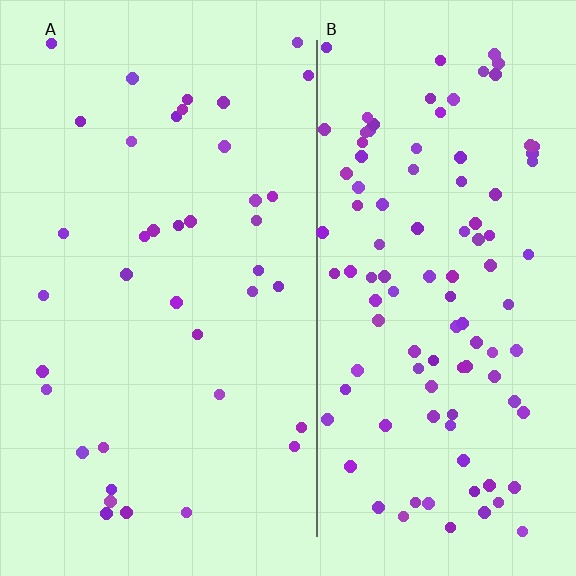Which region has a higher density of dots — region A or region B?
B (the right).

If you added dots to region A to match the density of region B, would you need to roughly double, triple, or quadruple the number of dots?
Approximately triple.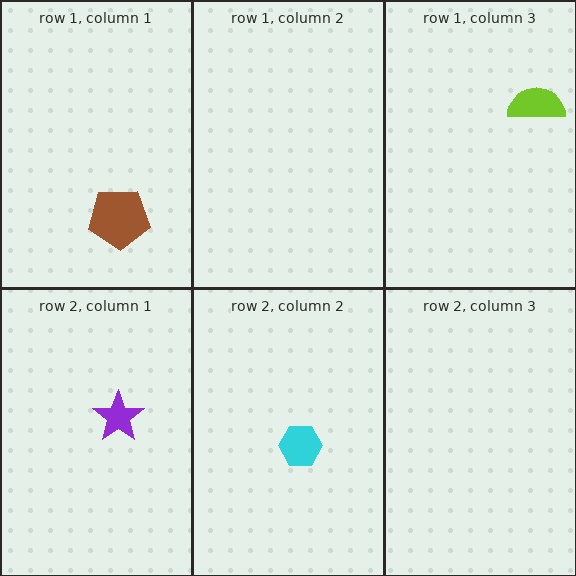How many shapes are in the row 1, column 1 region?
1.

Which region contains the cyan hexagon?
The row 2, column 2 region.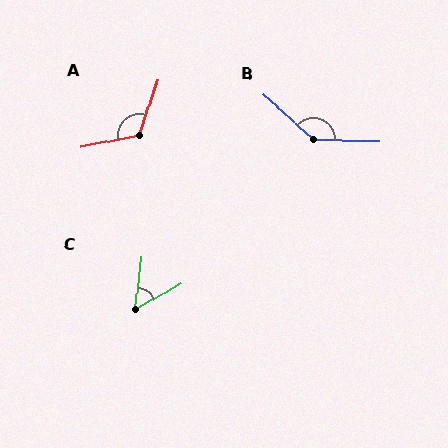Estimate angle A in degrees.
Approximately 119 degrees.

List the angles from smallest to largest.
C (54°), A (119°), B (140°).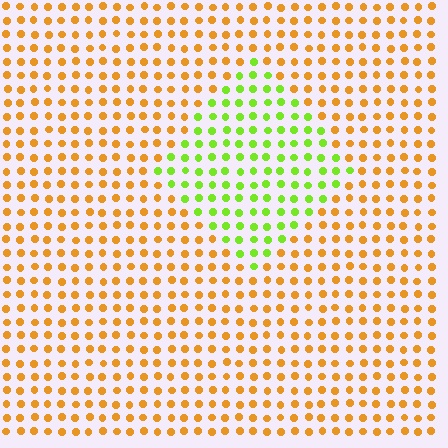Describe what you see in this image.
The image is filled with small orange elements in a uniform arrangement. A diamond-shaped region is visible where the elements are tinted to a slightly different hue, forming a subtle color boundary.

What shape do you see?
I see a diamond.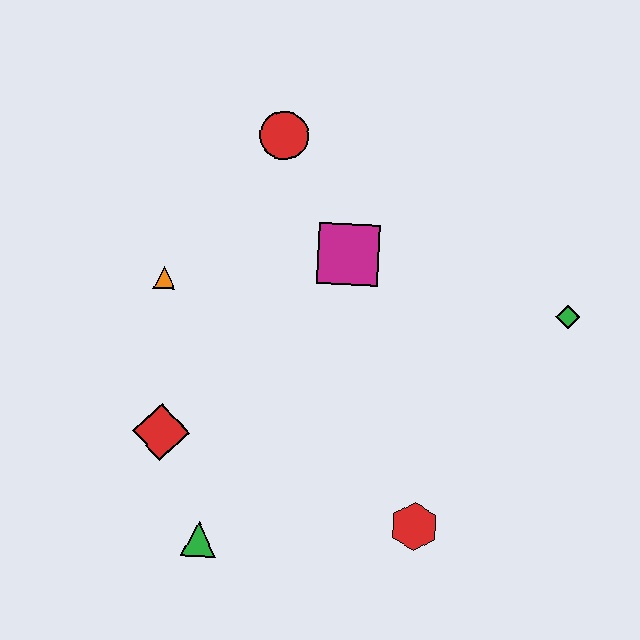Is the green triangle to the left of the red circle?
Yes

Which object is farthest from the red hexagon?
The red circle is farthest from the red hexagon.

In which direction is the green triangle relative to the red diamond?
The green triangle is below the red diamond.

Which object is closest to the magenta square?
The red circle is closest to the magenta square.